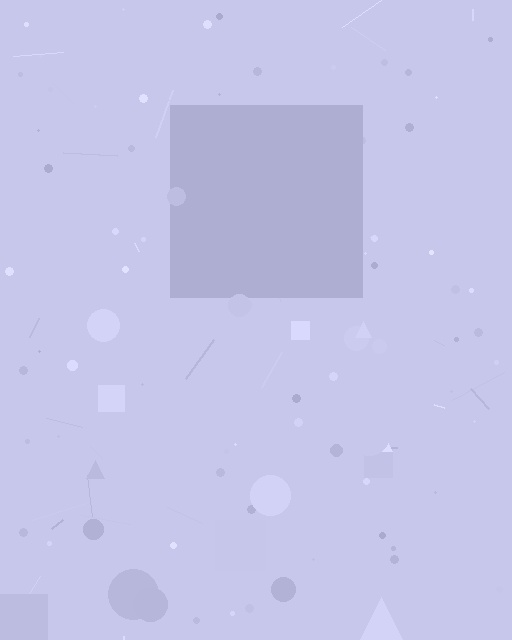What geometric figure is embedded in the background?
A square is embedded in the background.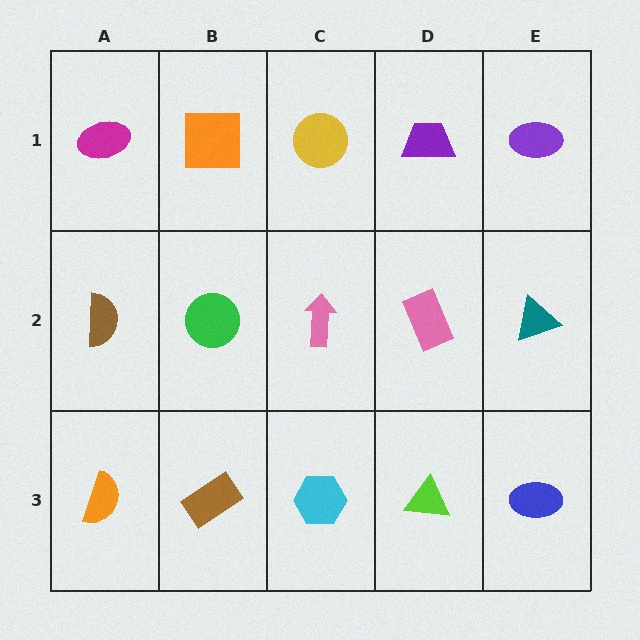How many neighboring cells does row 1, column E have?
2.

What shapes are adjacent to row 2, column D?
A purple trapezoid (row 1, column D), a lime triangle (row 3, column D), a pink arrow (row 2, column C), a teal triangle (row 2, column E).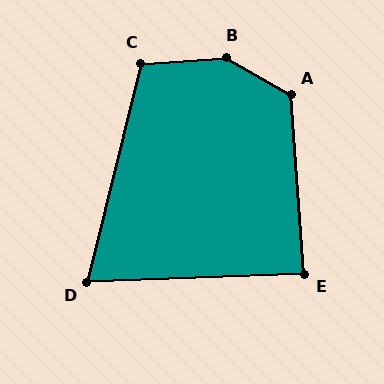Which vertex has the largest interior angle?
B, at approximately 146 degrees.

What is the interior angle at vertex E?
Approximately 88 degrees (approximately right).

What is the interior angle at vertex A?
Approximately 124 degrees (obtuse).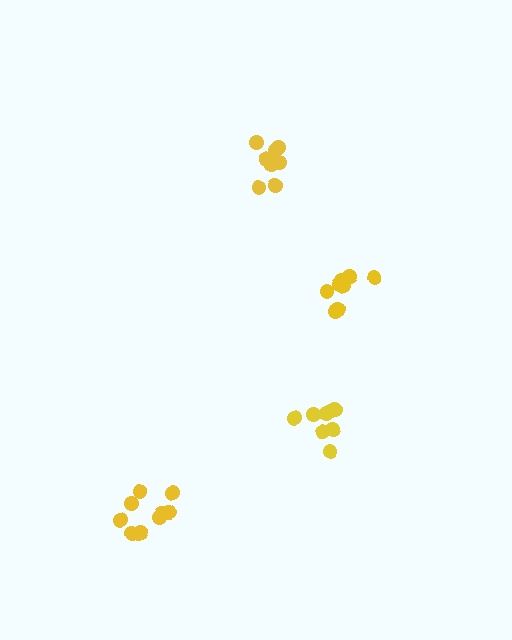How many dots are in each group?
Group 1: 8 dots, Group 2: 10 dots, Group 3: 8 dots, Group 4: 9 dots (35 total).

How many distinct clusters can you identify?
There are 4 distinct clusters.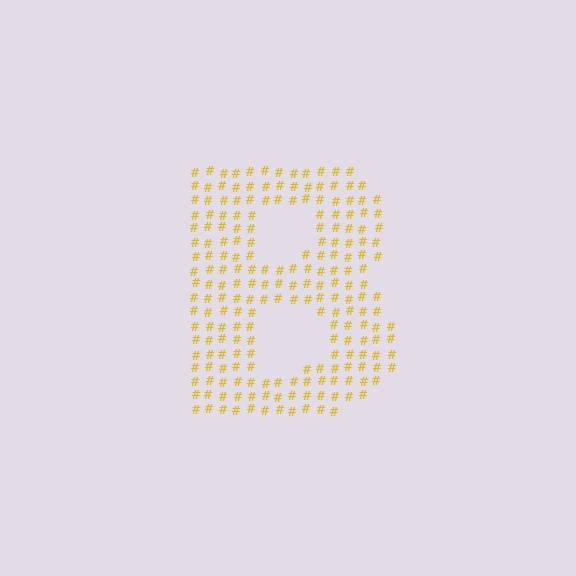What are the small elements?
The small elements are hash symbols.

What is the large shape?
The large shape is the letter B.